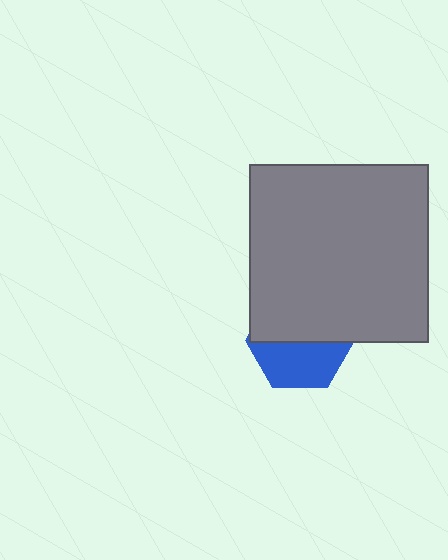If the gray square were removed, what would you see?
You would see the complete blue hexagon.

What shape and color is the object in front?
The object in front is a gray square.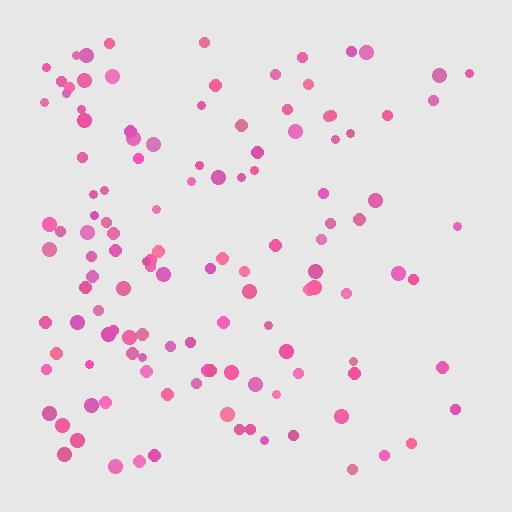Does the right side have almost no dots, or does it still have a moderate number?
Still a moderate number, just noticeably fewer than the left.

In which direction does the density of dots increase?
From right to left, with the left side densest.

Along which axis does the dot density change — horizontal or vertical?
Horizontal.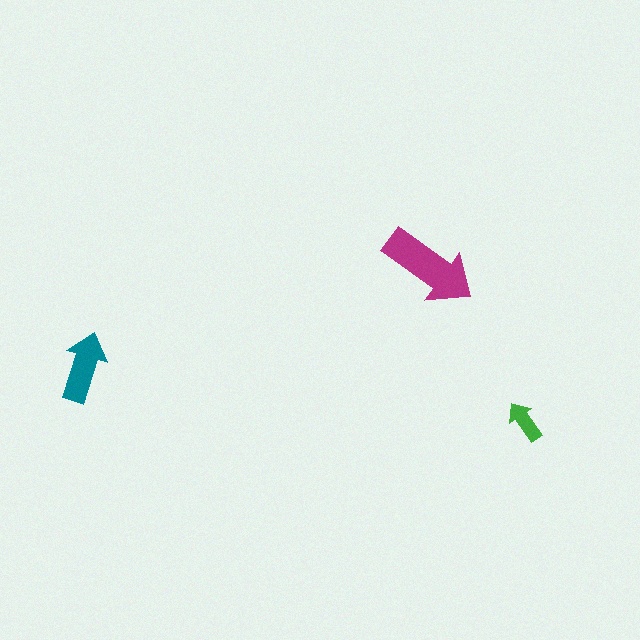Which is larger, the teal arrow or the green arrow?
The teal one.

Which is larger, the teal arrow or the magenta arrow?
The magenta one.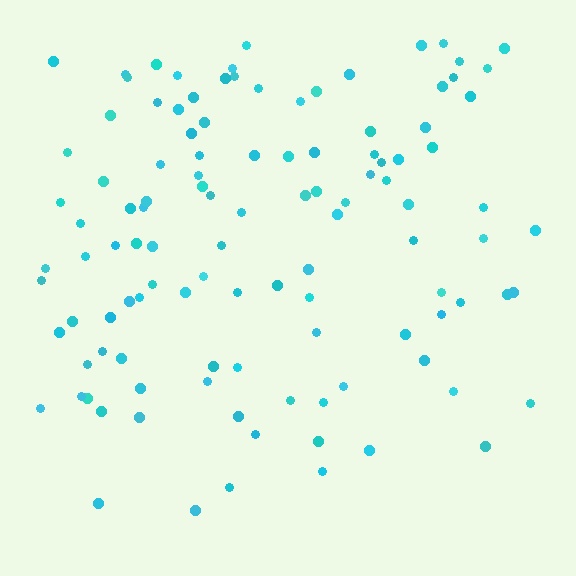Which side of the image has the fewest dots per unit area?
The bottom.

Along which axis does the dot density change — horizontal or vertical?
Vertical.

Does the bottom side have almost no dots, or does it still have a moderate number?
Still a moderate number, just noticeably fewer than the top.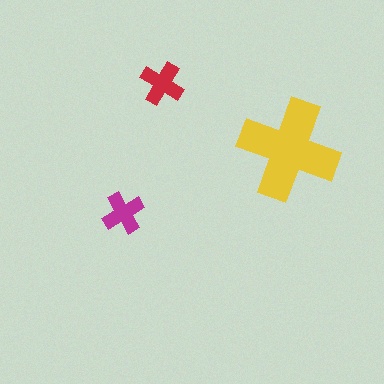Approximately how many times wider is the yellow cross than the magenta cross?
About 2.5 times wider.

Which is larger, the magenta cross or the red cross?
The red one.